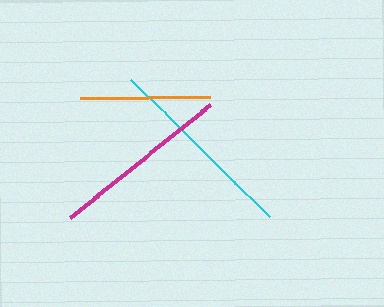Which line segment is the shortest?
The orange line is the shortest at approximately 130 pixels.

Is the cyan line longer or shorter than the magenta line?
The cyan line is longer than the magenta line.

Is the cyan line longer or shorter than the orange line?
The cyan line is longer than the orange line.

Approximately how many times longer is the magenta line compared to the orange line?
The magenta line is approximately 1.4 times the length of the orange line.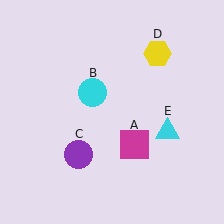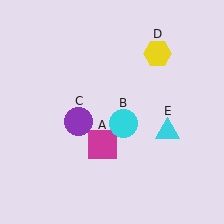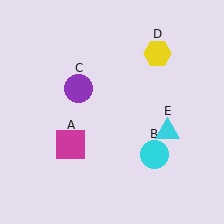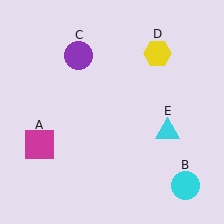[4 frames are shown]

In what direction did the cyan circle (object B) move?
The cyan circle (object B) moved down and to the right.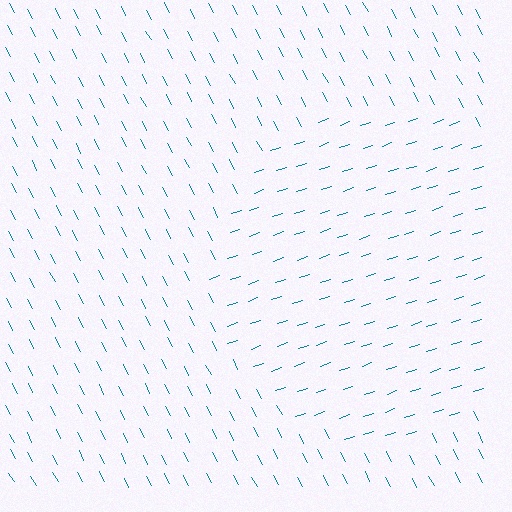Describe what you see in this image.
The image is filled with small teal line segments. A circle region in the image has lines oriented differently from the surrounding lines, creating a visible texture boundary.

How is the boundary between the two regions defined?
The boundary is defined purely by a change in line orientation (approximately 80 degrees difference). All lines are the same color and thickness.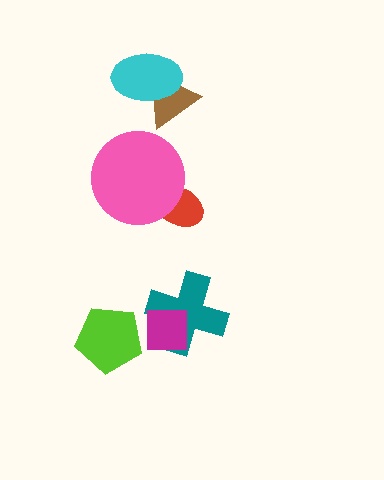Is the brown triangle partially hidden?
Yes, it is partially covered by another shape.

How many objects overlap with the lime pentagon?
0 objects overlap with the lime pentagon.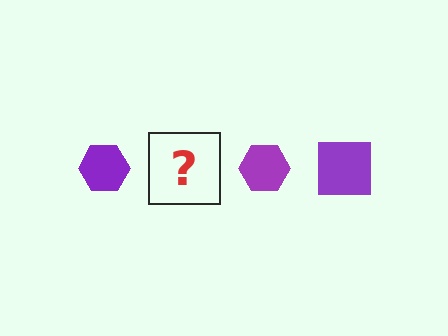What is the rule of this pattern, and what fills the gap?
The rule is that the pattern cycles through hexagon, square shapes in purple. The gap should be filled with a purple square.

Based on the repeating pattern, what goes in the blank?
The blank should be a purple square.